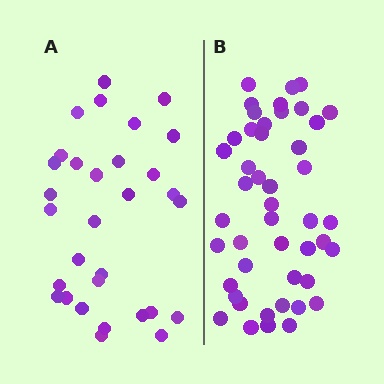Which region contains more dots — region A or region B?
Region B (the right region) has more dots.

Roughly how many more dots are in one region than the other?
Region B has approximately 15 more dots than region A.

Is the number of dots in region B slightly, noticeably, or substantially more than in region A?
Region B has substantially more. The ratio is roughly 1.5 to 1.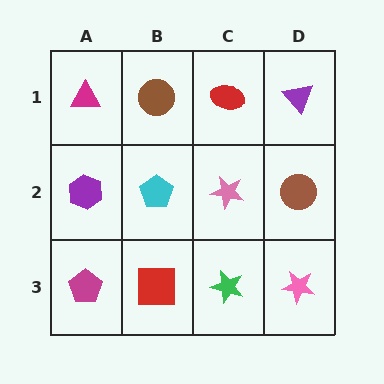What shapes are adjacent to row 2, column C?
A red ellipse (row 1, column C), a green star (row 3, column C), a cyan pentagon (row 2, column B), a brown circle (row 2, column D).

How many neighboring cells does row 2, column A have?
3.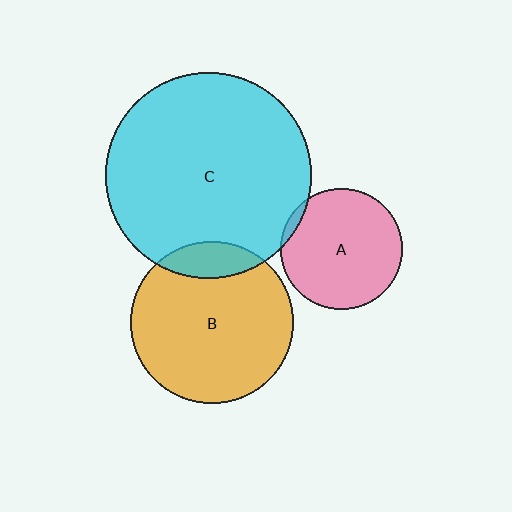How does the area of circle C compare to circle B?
Approximately 1.6 times.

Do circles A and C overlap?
Yes.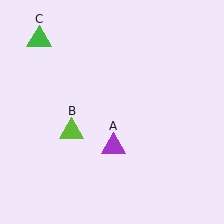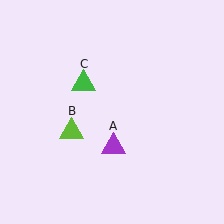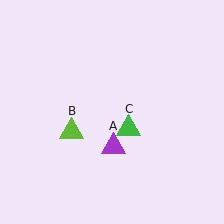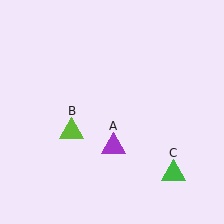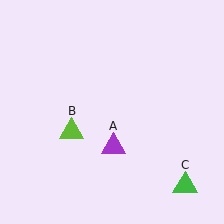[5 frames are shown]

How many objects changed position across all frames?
1 object changed position: green triangle (object C).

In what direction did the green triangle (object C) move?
The green triangle (object C) moved down and to the right.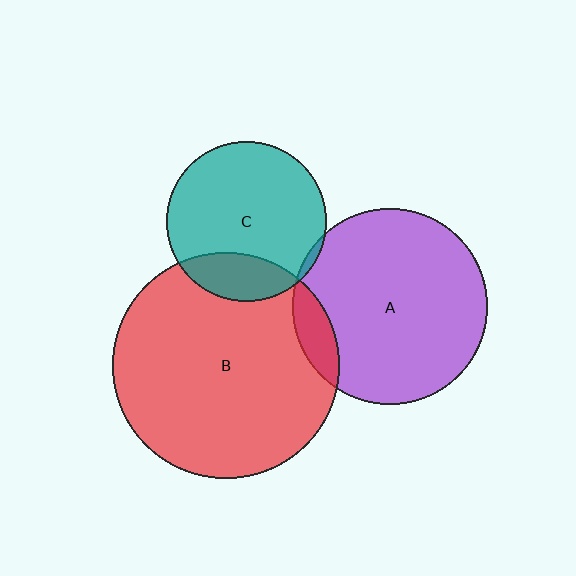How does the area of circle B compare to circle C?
Approximately 2.0 times.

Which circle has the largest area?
Circle B (red).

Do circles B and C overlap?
Yes.